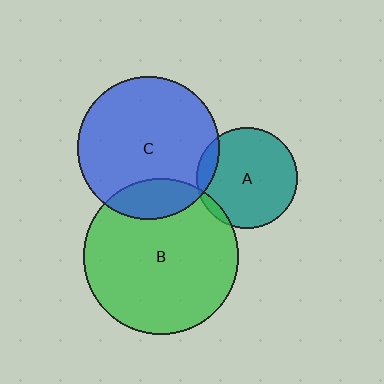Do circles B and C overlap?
Yes.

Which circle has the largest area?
Circle B (green).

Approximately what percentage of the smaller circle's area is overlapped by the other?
Approximately 15%.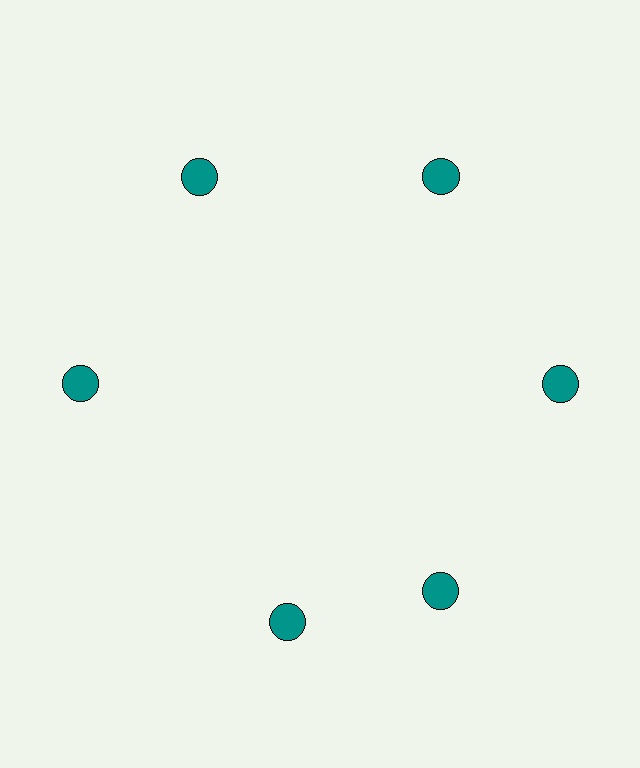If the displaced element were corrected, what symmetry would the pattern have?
It would have 6-fold rotational symmetry — the pattern would map onto itself every 60 degrees.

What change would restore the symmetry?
The symmetry would be restored by rotating it back into even spacing with its neighbors so that all 6 circles sit at equal angles and equal distance from the center.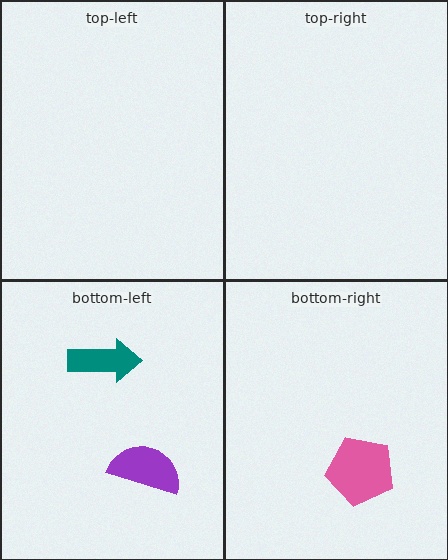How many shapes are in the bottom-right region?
1.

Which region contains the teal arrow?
The bottom-left region.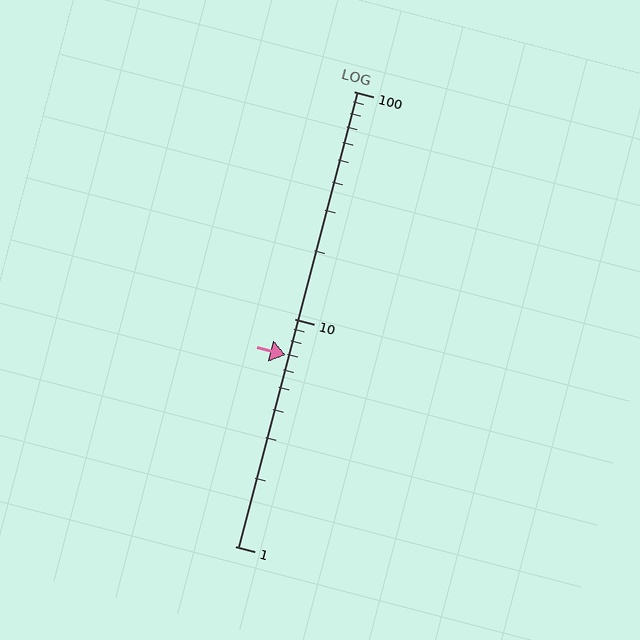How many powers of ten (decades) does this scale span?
The scale spans 2 decades, from 1 to 100.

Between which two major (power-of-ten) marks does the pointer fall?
The pointer is between 1 and 10.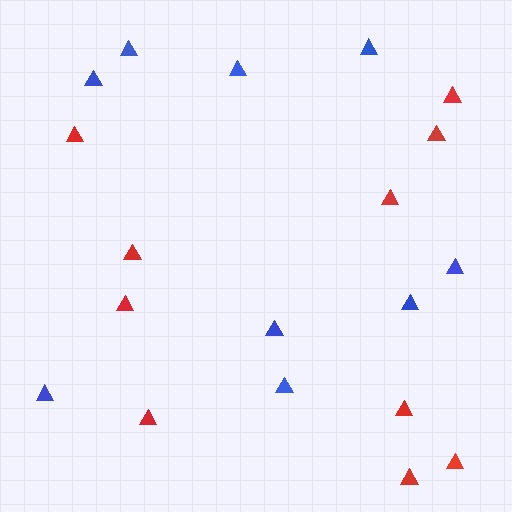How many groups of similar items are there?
There are 2 groups: one group of blue triangles (9) and one group of red triangles (10).